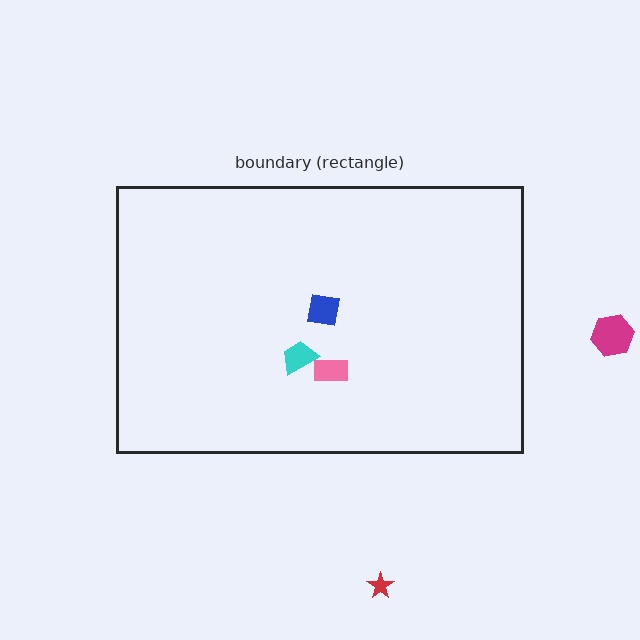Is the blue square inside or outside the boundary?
Inside.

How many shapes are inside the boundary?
3 inside, 2 outside.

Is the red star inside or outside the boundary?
Outside.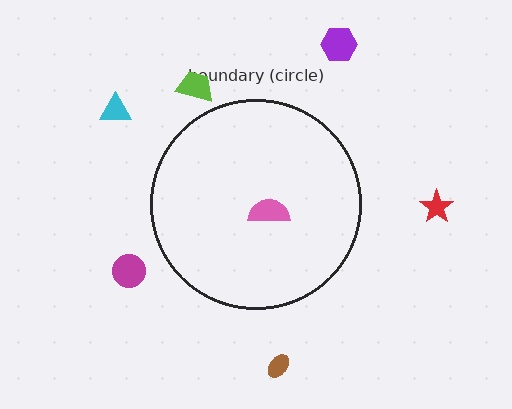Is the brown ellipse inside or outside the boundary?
Outside.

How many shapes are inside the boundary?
1 inside, 6 outside.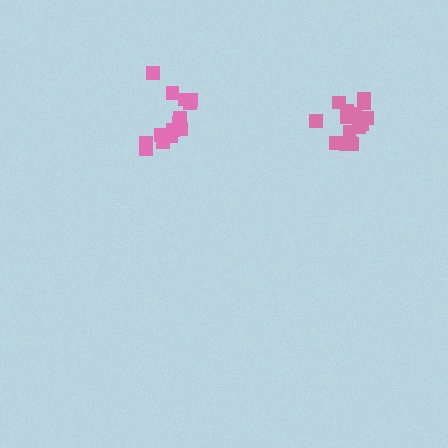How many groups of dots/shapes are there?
There are 2 groups.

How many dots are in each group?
Group 1: 16 dots, Group 2: 14 dots (30 total).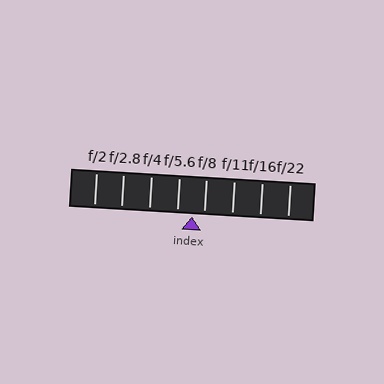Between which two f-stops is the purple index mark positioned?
The index mark is between f/5.6 and f/8.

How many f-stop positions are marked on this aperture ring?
There are 8 f-stop positions marked.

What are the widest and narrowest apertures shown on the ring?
The widest aperture shown is f/2 and the narrowest is f/22.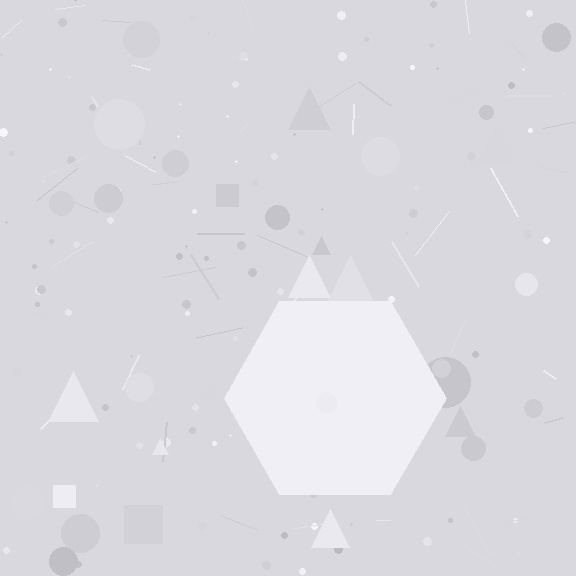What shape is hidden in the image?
A hexagon is hidden in the image.